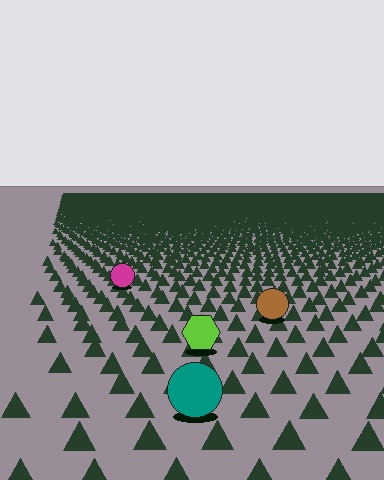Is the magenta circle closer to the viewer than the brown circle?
No. The brown circle is closer — you can tell from the texture gradient: the ground texture is coarser near it.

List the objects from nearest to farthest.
From nearest to farthest: the teal circle, the lime hexagon, the brown circle, the magenta circle.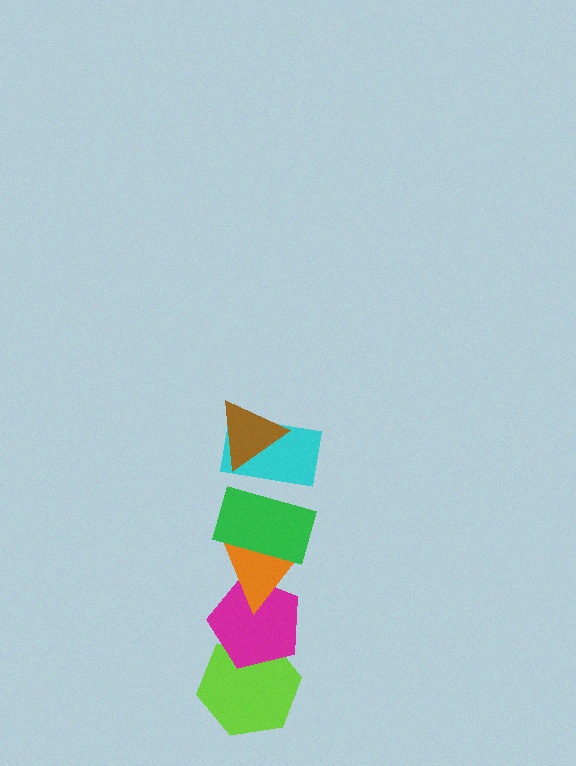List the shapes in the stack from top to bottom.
From top to bottom: the brown triangle, the cyan rectangle, the green rectangle, the orange triangle, the magenta pentagon, the lime hexagon.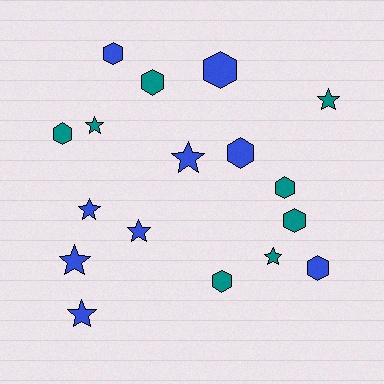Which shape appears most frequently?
Hexagon, with 9 objects.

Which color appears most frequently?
Blue, with 9 objects.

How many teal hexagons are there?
There are 5 teal hexagons.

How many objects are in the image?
There are 17 objects.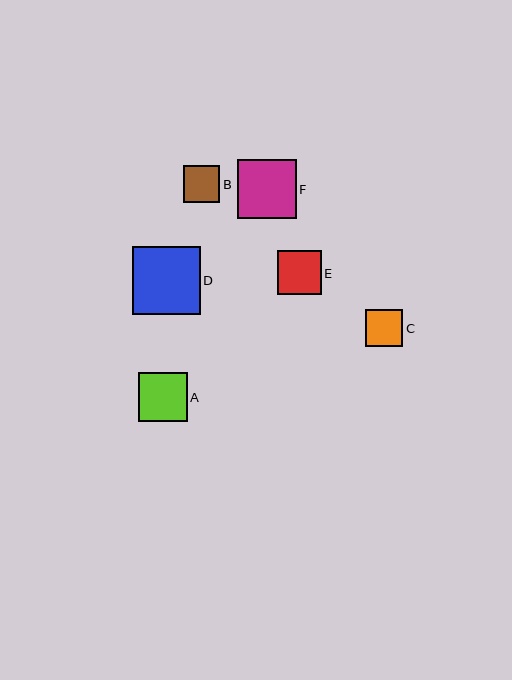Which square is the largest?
Square D is the largest with a size of approximately 68 pixels.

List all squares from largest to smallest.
From largest to smallest: D, F, A, E, C, B.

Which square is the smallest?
Square B is the smallest with a size of approximately 37 pixels.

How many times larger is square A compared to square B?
Square A is approximately 1.3 times the size of square B.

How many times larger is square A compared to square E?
Square A is approximately 1.1 times the size of square E.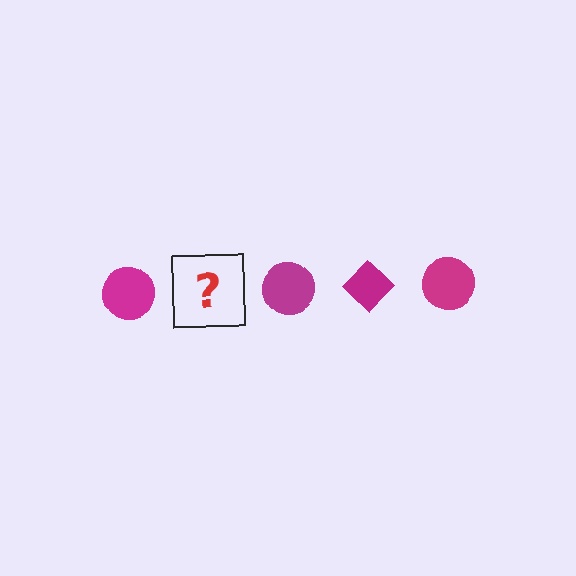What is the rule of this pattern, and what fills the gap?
The rule is that the pattern cycles through circle, diamond shapes in magenta. The gap should be filled with a magenta diamond.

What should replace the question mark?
The question mark should be replaced with a magenta diamond.